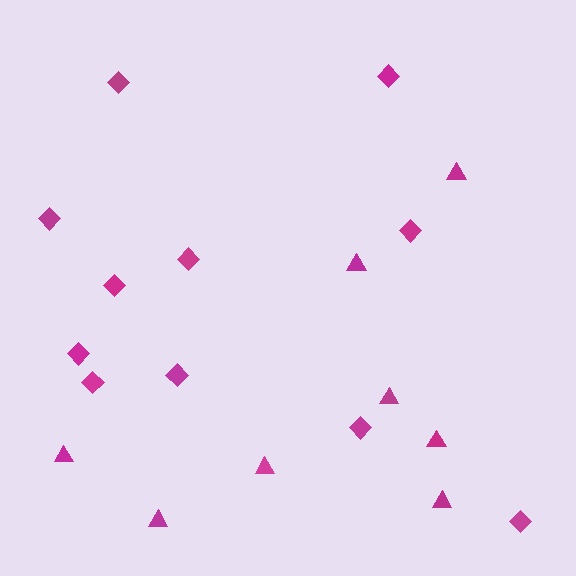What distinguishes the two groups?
There are 2 groups: one group of diamonds (11) and one group of triangles (8).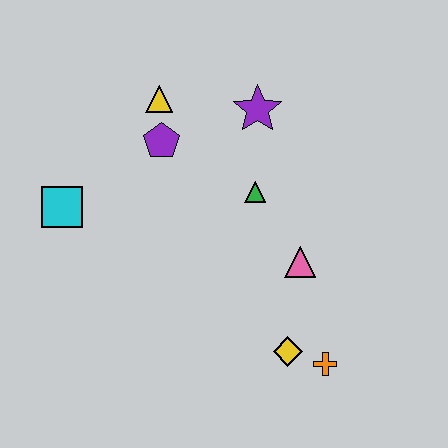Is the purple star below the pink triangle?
No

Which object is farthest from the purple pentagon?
The orange cross is farthest from the purple pentagon.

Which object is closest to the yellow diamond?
The orange cross is closest to the yellow diamond.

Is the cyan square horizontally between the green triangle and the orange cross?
No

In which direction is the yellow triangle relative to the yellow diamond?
The yellow triangle is above the yellow diamond.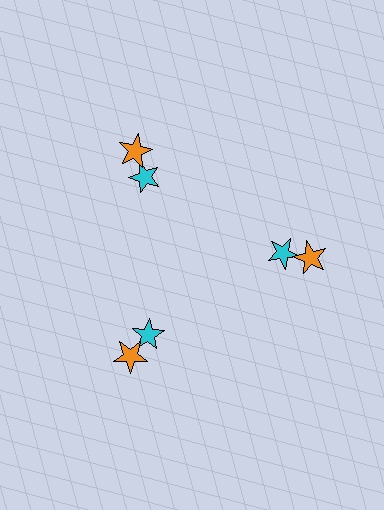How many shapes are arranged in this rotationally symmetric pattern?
There are 6 shapes, arranged in 3 groups of 2.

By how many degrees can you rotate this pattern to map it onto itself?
The pattern maps onto itself every 120 degrees of rotation.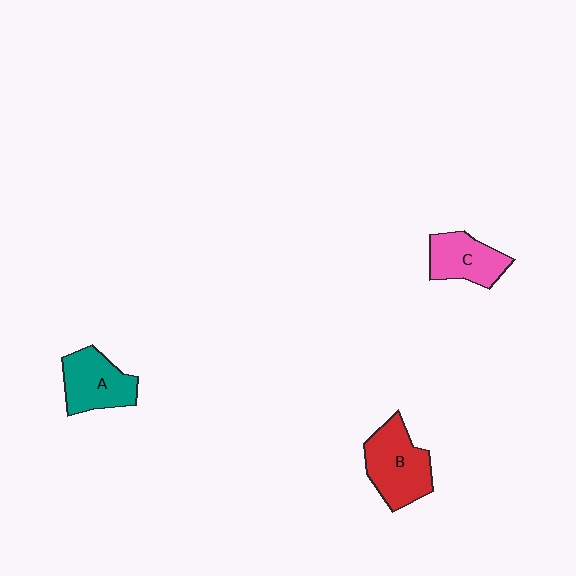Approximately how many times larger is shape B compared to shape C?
Approximately 1.3 times.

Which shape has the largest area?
Shape B (red).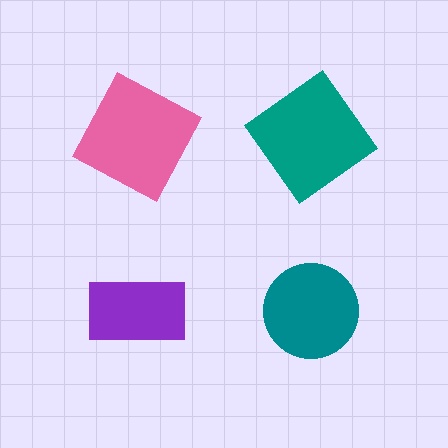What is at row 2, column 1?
A purple rectangle.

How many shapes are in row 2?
2 shapes.